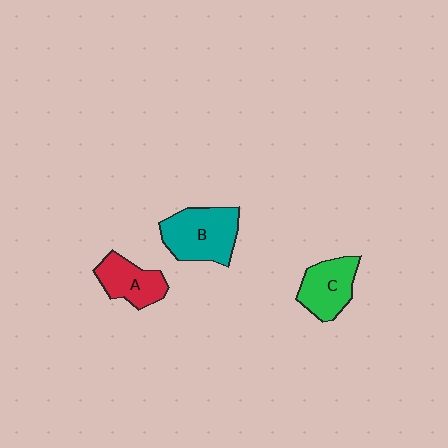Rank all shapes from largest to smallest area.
From largest to smallest: B (teal), C (green), A (red).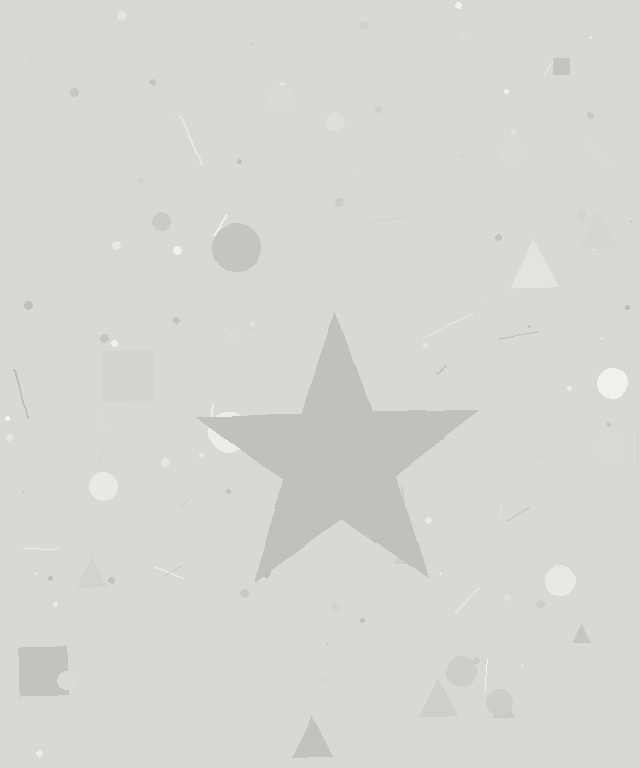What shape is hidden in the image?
A star is hidden in the image.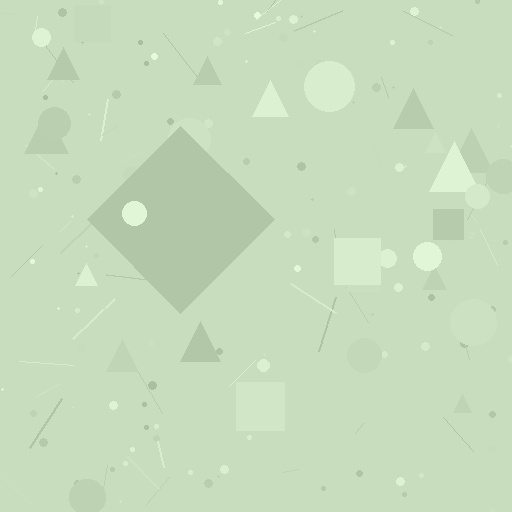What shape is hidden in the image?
A diamond is hidden in the image.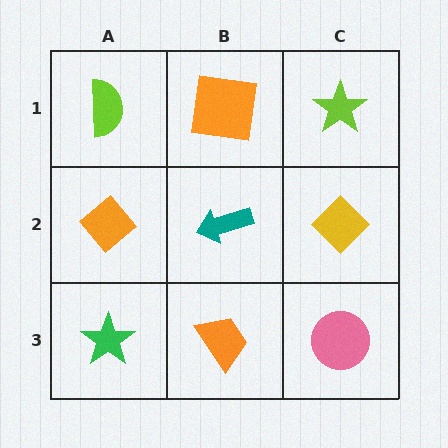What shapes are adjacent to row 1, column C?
A yellow diamond (row 2, column C), an orange square (row 1, column B).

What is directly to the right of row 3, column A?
An orange trapezoid.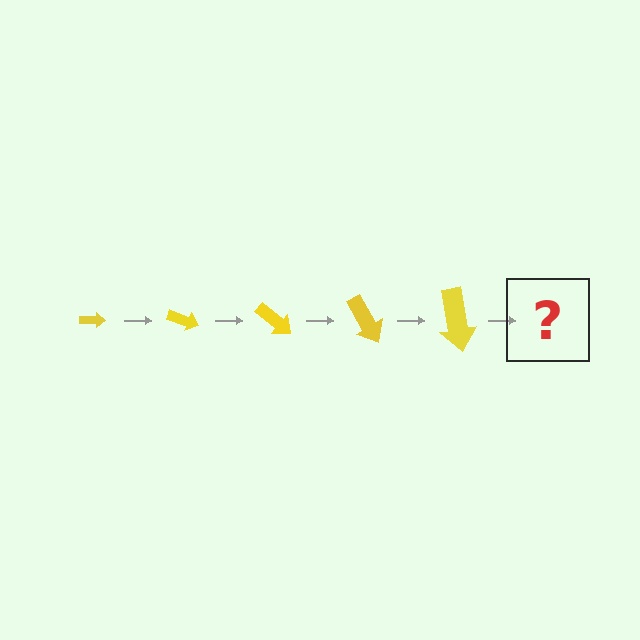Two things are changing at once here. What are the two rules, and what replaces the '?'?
The two rules are that the arrow grows larger each step and it rotates 20 degrees each step. The '?' should be an arrow, larger than the previous one and rotated 100 degrees from the start.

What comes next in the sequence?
The next element should be an arrow, larger than the previous one and rotated 100 degrees from the start.